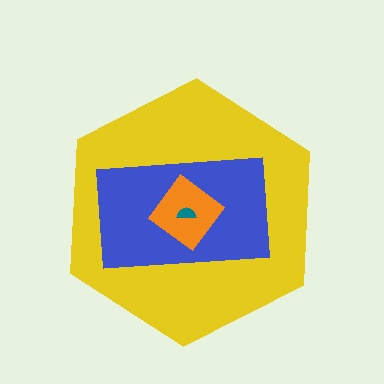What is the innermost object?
The teal semicircle.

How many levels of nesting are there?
4.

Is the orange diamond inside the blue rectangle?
Yes.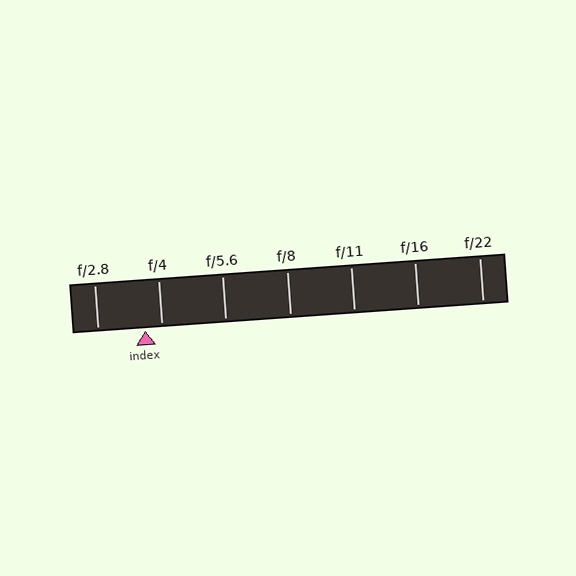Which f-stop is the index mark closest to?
The index mark is closest to f/4.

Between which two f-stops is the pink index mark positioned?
The index mark is between f/2.8 and f/4.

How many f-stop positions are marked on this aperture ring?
There are 7 f-stop positions marked.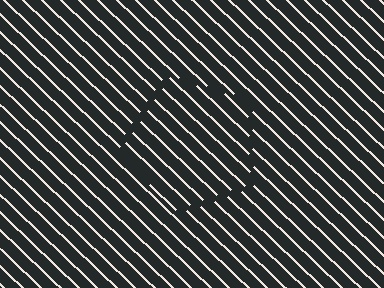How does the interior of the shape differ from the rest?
The interior of the shape contains the same grating, shifted by half a period — the contour is defined by the phase discontinuity where line-ends from the inner and outer gratings abut.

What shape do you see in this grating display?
An illusory pentagon. The interior of the shape contains the same grating, shifted by half a period — the contour is defined by the phase discontinuity where line-ends from the inner and outer gratings abut.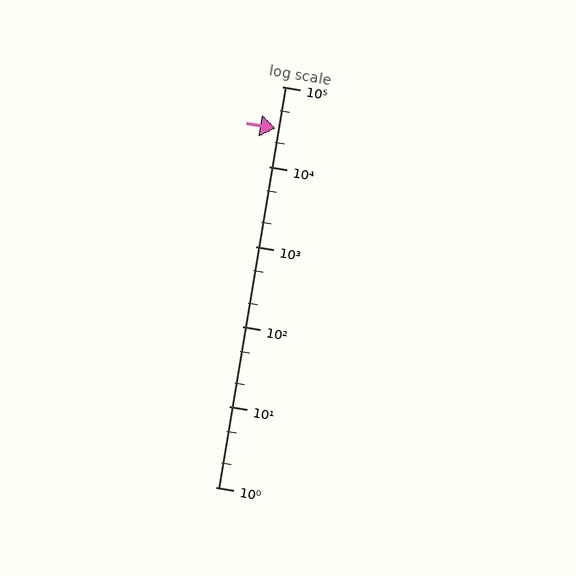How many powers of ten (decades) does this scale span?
The scale spans 5 decades, from 1 to 100000.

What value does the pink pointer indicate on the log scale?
The pointer indicates approximately 30000.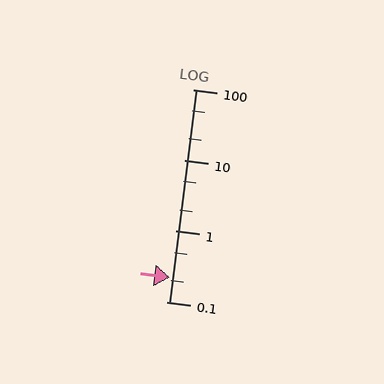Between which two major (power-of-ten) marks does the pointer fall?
The pointer is between 0.1 and 1.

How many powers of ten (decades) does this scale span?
The scale spans 3 decades, from 0.1 to 100.